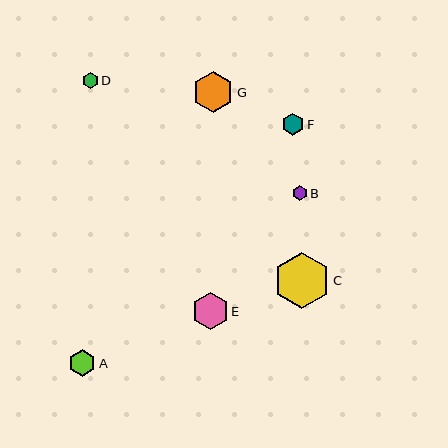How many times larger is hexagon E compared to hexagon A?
Hexagon E is approximately 1.4 times the size of hexagon A.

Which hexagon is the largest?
Hexagon C is the largest with a size of approximately 56 pixels.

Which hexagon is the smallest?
Hexagon B is the smallest with a size of approximately 15 pixels.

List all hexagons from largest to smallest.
From largest to smallest: C, G, E, A, F, D, B.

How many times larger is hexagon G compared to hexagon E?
Hexagon G is approximately 1.1 times the size of hexagon E.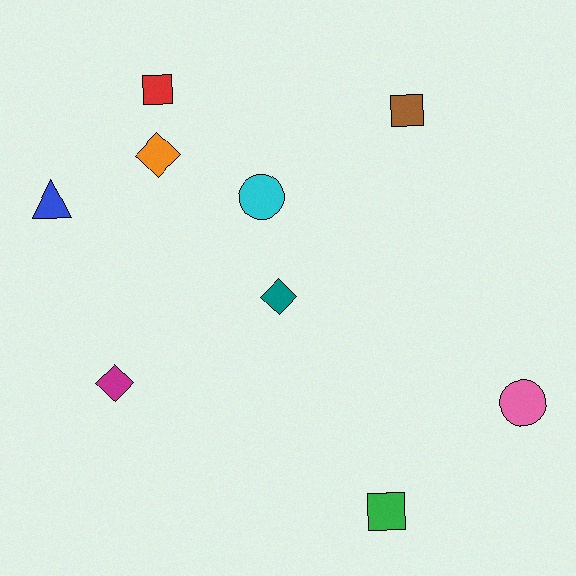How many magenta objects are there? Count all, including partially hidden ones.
There is 1 magenta object.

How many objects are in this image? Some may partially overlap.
There are 9 objects.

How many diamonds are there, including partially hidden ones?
There are 3 diamonds.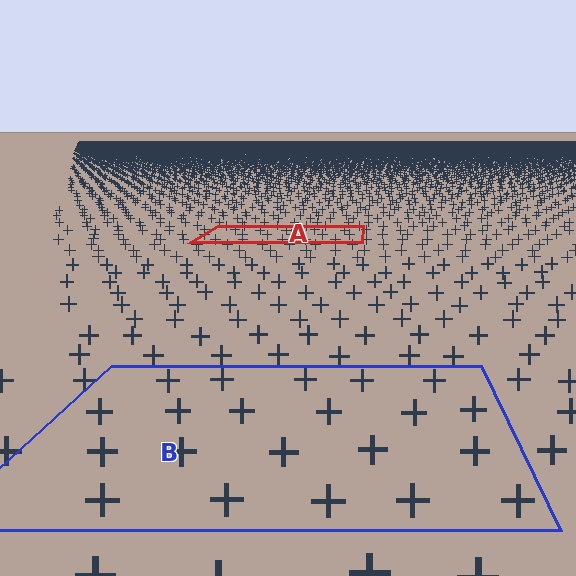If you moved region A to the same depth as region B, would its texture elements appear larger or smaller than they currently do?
They would appear larger. At a closer depth, the same texture elements are projected at a bigger on-screen size.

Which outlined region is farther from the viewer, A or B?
Region A is farther from the viewer — the texture elements inside it appear smaller and more densely packed.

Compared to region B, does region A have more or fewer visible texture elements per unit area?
Region A has more texture elements per unit area — they are packed more densely because it is farther away.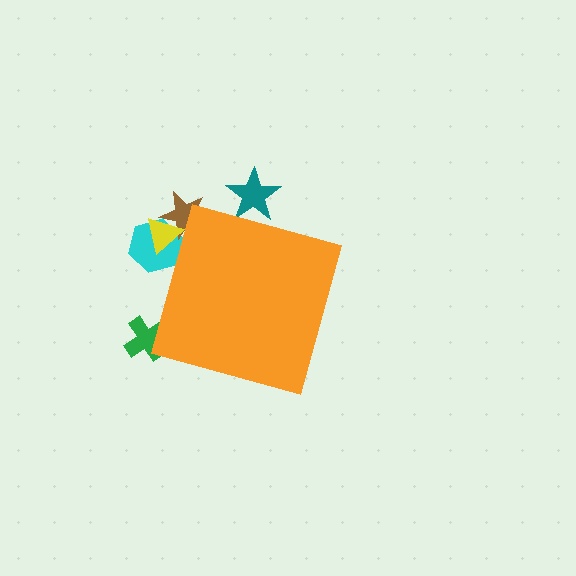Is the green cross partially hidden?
Yes, the green cross is partially hidden behind the orange diamond.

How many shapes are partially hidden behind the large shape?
5 shapes are partially hidden.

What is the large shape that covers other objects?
An orange diamond.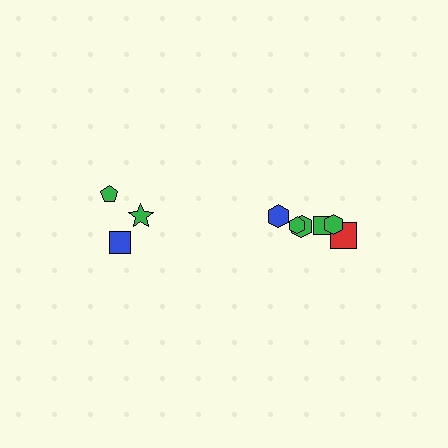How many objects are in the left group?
There are 3 objects.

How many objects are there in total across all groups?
There are 9 objects.